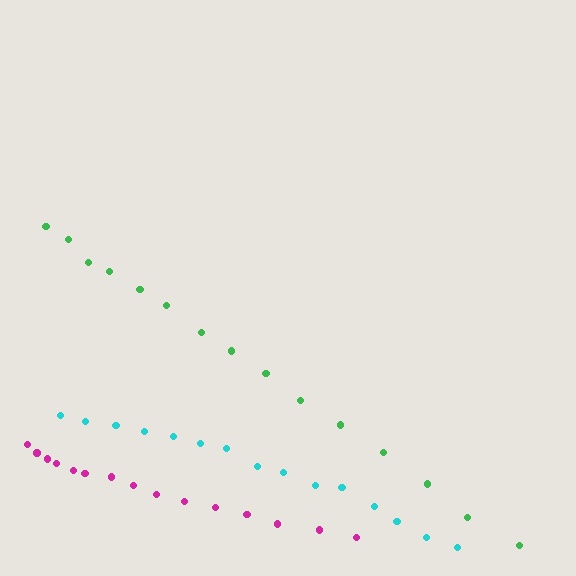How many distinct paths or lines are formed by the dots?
There are 3 distinct paths.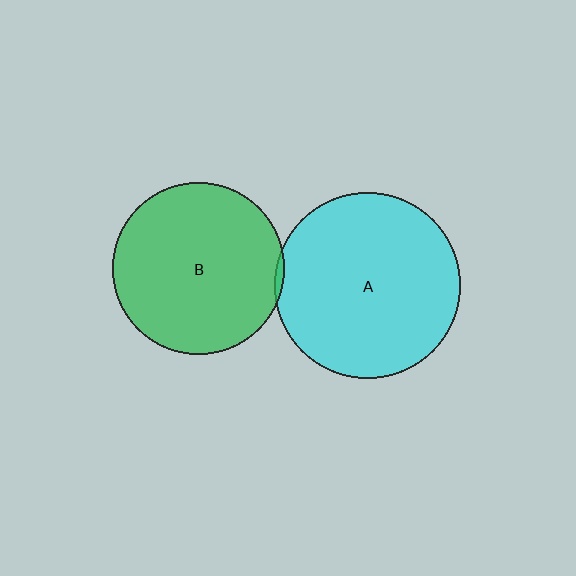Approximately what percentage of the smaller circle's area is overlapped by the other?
Approximately 5%.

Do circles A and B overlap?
Yes.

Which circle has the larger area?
Circle A (cyan).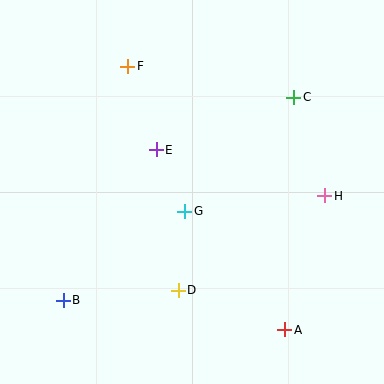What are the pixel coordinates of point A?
Point A is at (285, 330).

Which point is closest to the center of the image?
Point G at (185, 211) is closest to the center.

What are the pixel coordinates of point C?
Point C is at (294, 97).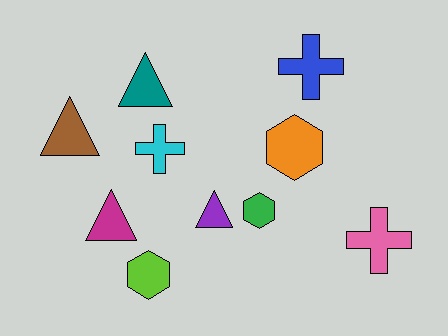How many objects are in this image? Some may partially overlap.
There are 10 objects.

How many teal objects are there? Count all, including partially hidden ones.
There is 1 teal object.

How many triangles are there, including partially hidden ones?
There are 4 triangles.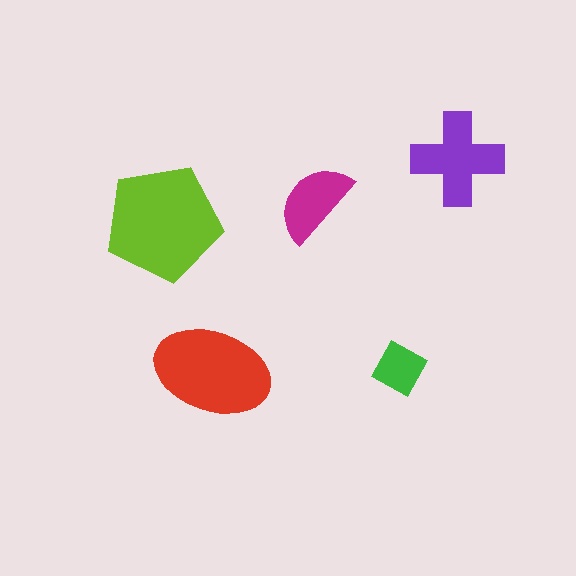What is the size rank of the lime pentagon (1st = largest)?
1st.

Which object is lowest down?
The red ellipse is bottommost.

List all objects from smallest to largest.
The green diamond, the magenta semicircle, the purple cross, the red ellipse, the lime pentagon.